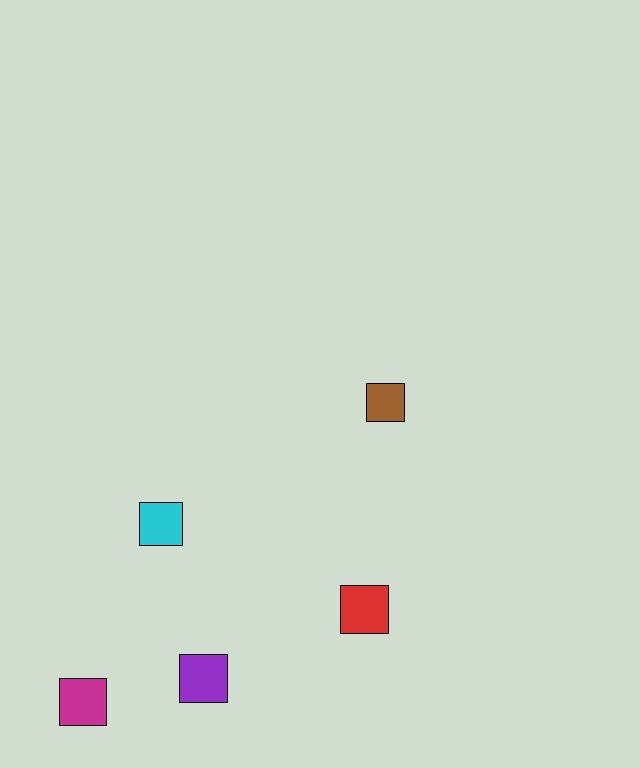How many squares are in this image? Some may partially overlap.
There are 5 squares.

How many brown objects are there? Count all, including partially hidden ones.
There is 1 brown object.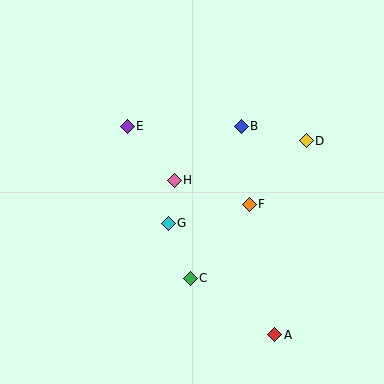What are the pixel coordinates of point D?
Point D is at (306, 141).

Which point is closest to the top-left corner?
Point E is closest to the top-left corner.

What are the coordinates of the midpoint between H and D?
The midpoint between H and D is at (240, 160).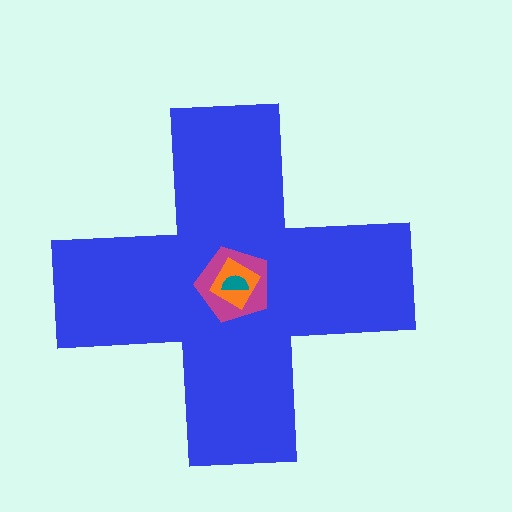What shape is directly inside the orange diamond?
The teal semicircle.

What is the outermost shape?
The blue cross.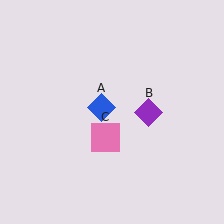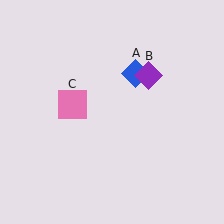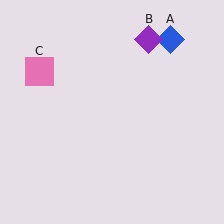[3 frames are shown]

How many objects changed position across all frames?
3 objects changed position: blue diamond (object A), purple diamond (object B), pink square (object C).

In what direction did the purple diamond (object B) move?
The purple diamond (object B) moved up.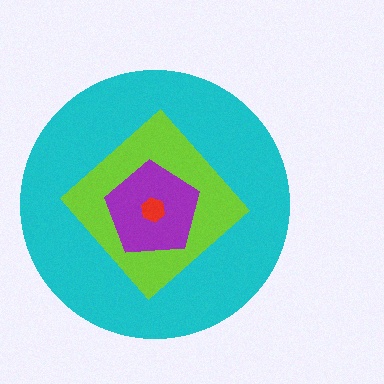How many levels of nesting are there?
4.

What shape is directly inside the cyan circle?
The lime diamond.